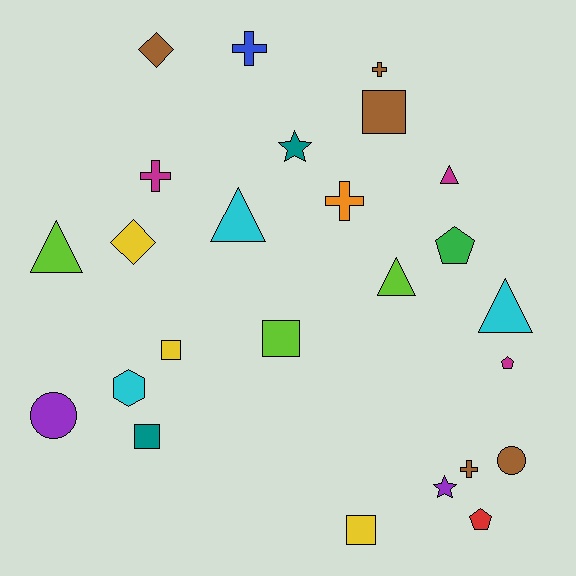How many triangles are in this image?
There are 5 triangles.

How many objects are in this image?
There are 25 objects.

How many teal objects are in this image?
There are 2 teal objects.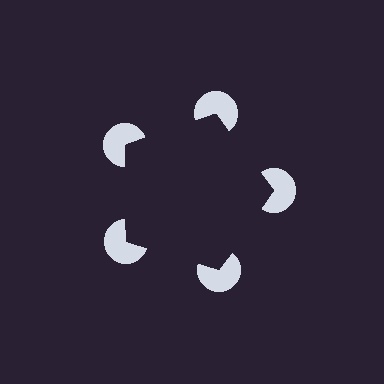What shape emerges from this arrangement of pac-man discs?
An illusory pentagon — its edges are inferred from the aligned wedge cuts in the pac-man discs, not physically drawn.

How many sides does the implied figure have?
5 sides.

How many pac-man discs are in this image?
There are 5 — one at each vertex of the illusory pentagon.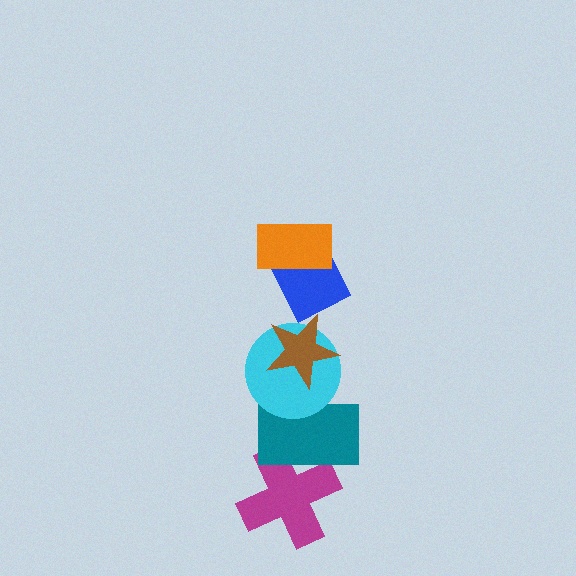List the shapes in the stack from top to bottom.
From top to bottom: the orange rectangle, the blue diamond, the brown star, the cyan circle, the teal rectangle, the magenta cross.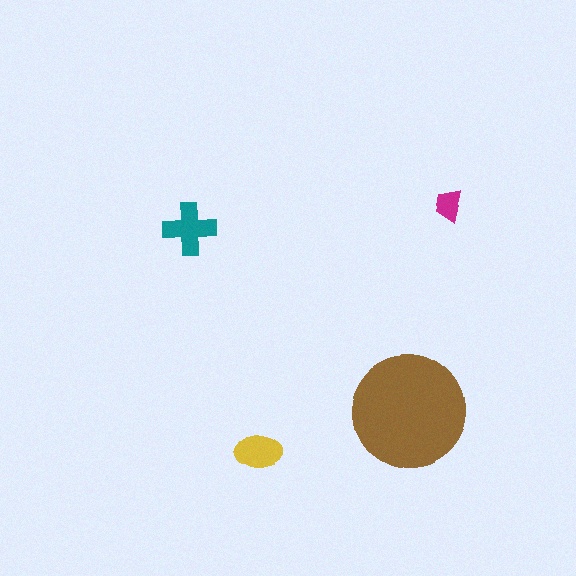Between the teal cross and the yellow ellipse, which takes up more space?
The teal cross.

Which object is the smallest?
The magenta trapezoid.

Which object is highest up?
The magenta trapezoid is topmost.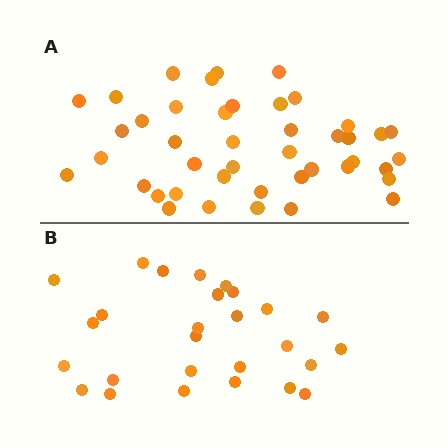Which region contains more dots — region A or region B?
Region A (the top region) has more dots.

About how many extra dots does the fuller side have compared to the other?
Region A has approximately 15 more dots than region B.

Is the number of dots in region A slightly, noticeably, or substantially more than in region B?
Region A has substantially more. The ratio is roughly 1.6 to 1.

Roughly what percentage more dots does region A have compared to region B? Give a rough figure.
About 60% more.